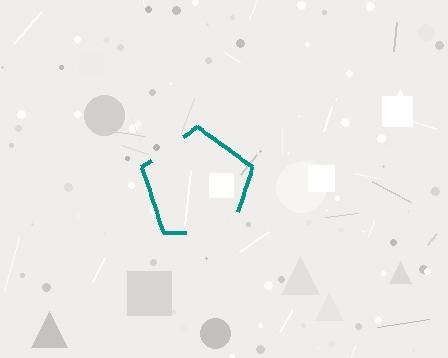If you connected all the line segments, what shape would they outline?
They would outline a pentagon.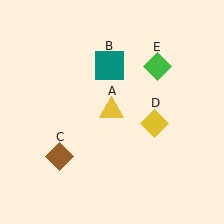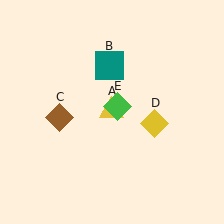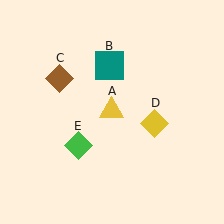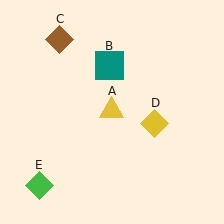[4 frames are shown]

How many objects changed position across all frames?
2 objects changed position: brown diamond (object C), green diamond (object E).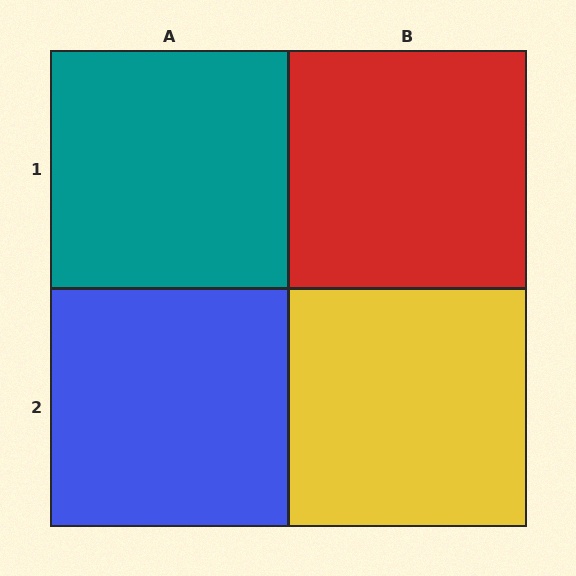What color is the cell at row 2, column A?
Blue.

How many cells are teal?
1 cell is teal.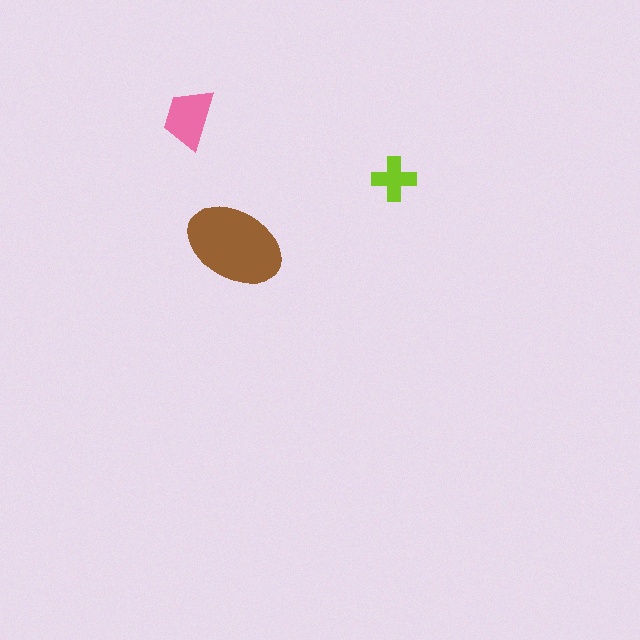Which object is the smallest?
The lime cross.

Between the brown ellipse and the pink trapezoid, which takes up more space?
The brown ellipse.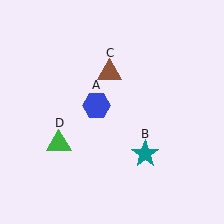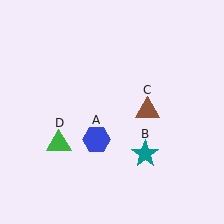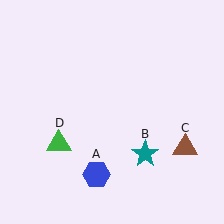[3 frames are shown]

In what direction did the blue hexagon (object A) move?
The blue hexagon (object A) moved down.